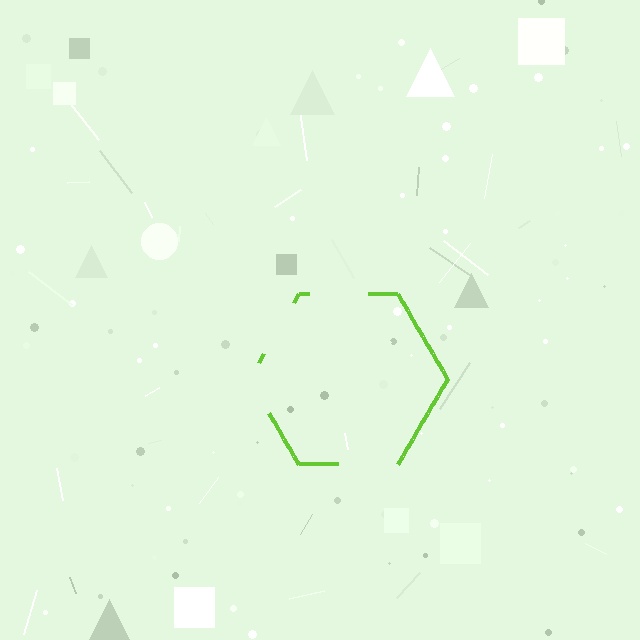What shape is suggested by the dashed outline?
The dashed outline suggests a hexagon.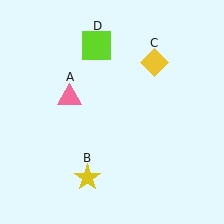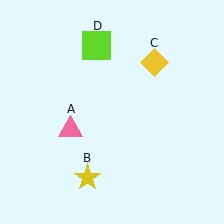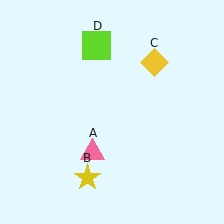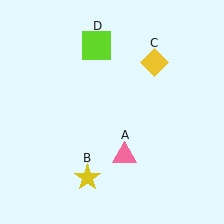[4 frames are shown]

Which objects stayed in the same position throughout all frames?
Yellow star (object B) and yellow diamond (object C) and lime square (object D) remained stationary.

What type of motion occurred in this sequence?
The pink triangle (object A) rotated counterclockwise around the center of the scene.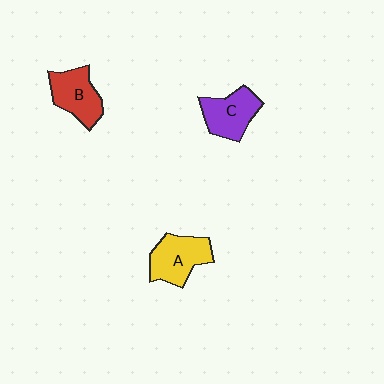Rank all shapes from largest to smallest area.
From largest to smallest: A (yellow), C (purple), B (red).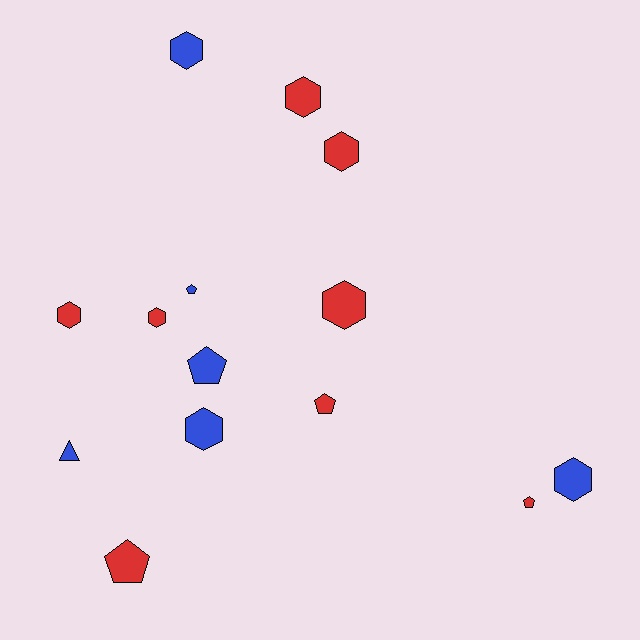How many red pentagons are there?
There are 3 red pentagons.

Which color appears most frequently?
Red, with 8 objects.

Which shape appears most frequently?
Hexagon, with 8 objects.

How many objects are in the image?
There are 14 objects.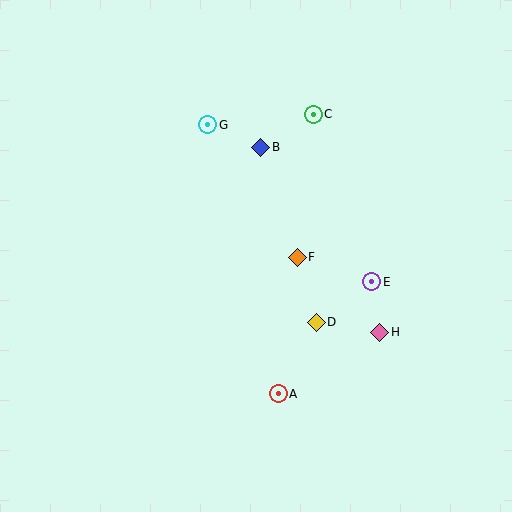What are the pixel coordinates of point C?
Point C is at (313, 114).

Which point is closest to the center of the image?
Point F at (297, 257) is closest to the center.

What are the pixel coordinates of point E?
Point E is at (372, 282).